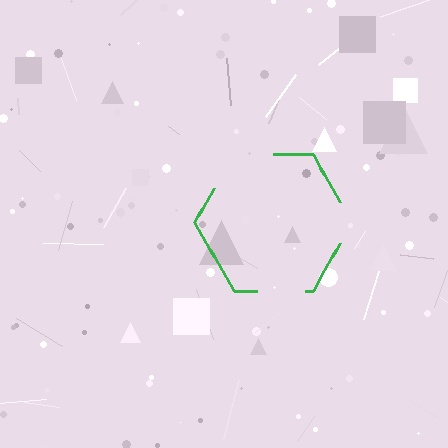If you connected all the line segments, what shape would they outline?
They would outline a hexagon.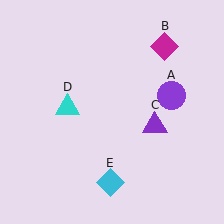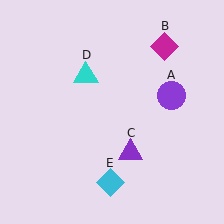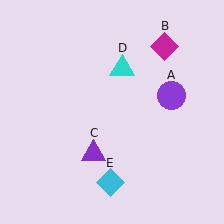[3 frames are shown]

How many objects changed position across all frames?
2 objects changed position: purple triangle (object C), cyan triangle (object D).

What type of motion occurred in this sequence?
The purple triangle (object C), cyan triangle (object D) rotated clockwise around the center of the scene.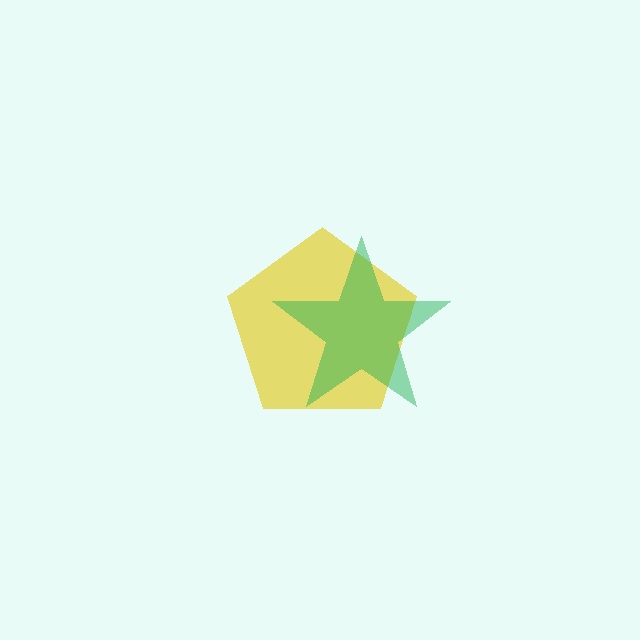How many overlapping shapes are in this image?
There are 2 overlapping shapes in the image.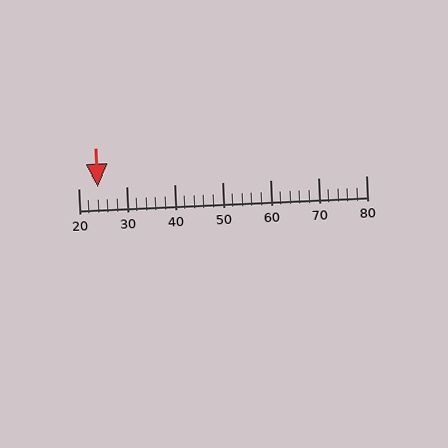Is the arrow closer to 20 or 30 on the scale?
The arrow is closer to 20.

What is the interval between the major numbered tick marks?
The major tick marks are spaced 10 units apart.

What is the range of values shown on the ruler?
The ruler shows values from 20 to 80.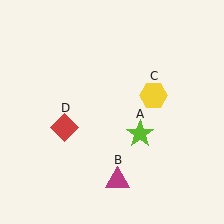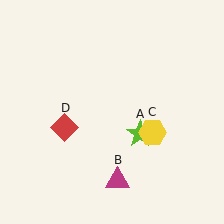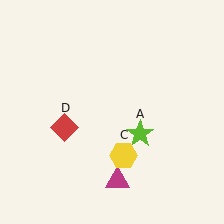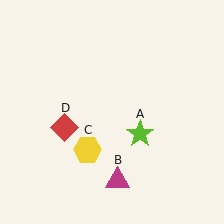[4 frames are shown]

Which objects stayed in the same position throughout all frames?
Lime star (object A) and magenta triangle (object B) and red diamond (object D) remained stationary.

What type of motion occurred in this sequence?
The yellow hexagon (object C) rotated clockwise around the center of the scene.